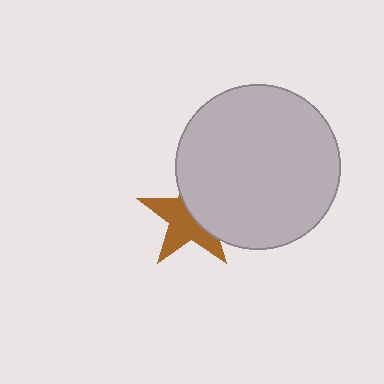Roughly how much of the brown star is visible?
About half of it is visible (roughly 55%).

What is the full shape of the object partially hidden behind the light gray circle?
The partially hidden object is a brown star.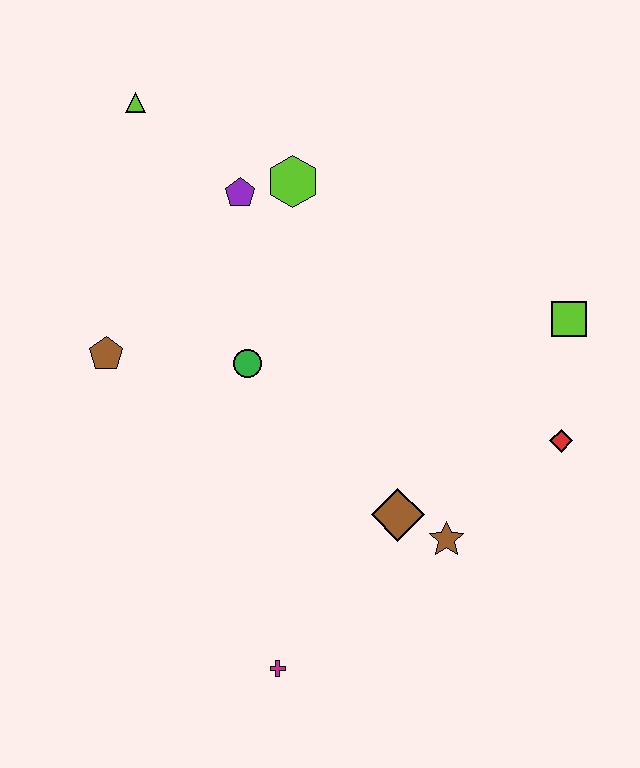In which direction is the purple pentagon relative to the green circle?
The purple pentagon is above the green circle.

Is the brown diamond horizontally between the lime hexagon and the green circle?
No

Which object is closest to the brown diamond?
The brown star is closest to the brown diamond.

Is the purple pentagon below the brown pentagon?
No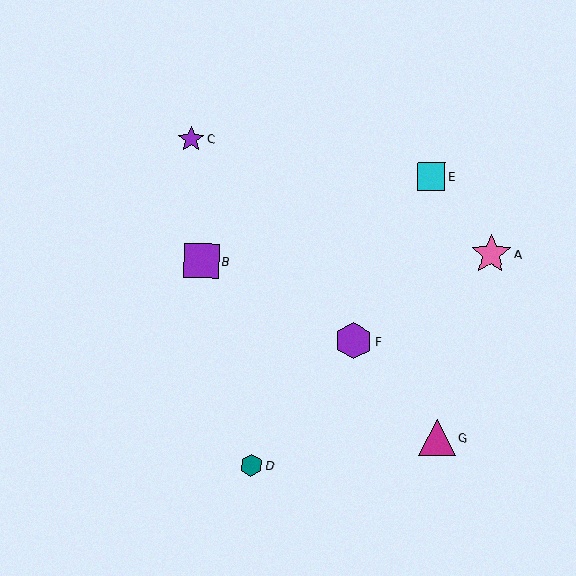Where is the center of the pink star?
The center of the pink star is at (491, 254).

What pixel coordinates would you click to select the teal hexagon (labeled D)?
Click at (251, 466) to select the teal hexagon D.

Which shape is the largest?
The pink star (labeled A) is the largest.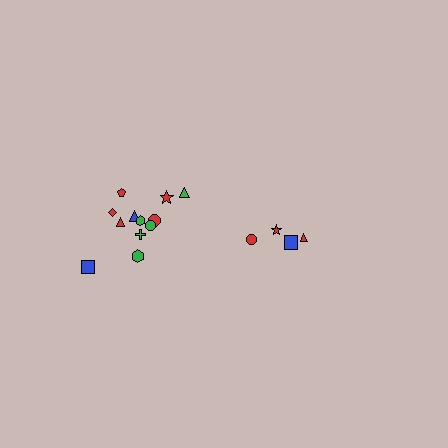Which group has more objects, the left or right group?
The left group.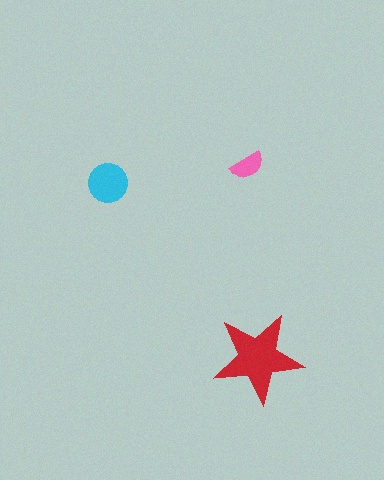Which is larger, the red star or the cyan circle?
The red star.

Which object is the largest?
The red star.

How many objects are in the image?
There are 3 objects in the image.